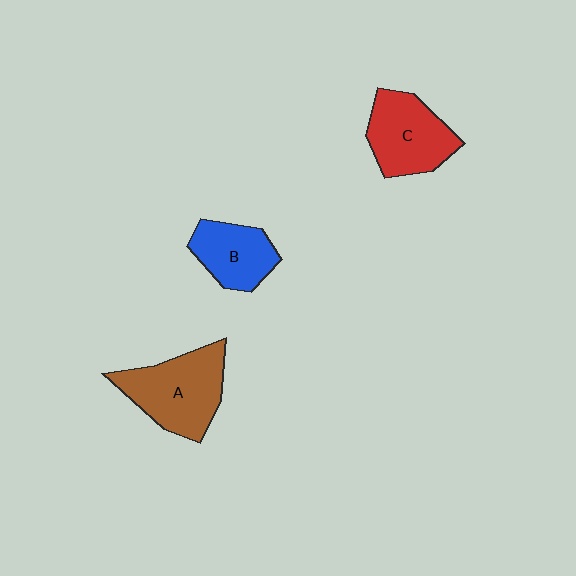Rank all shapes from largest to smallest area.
From largest to smallest: A (brown), C (red), B (blue).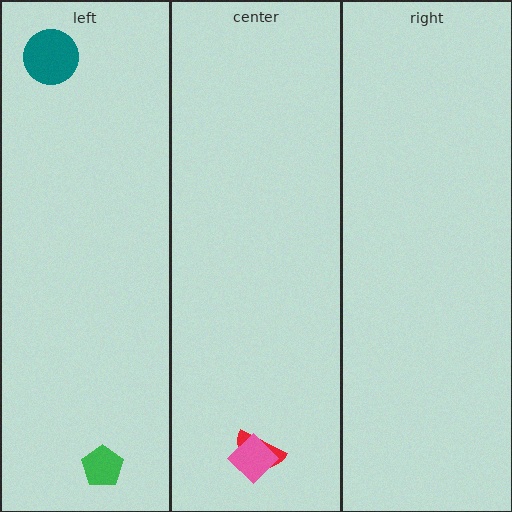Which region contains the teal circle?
The left region.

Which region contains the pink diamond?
The center region.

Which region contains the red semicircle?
The center region.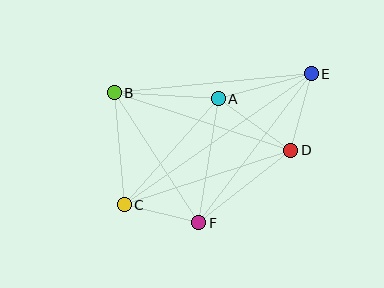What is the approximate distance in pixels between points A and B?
The distance between A and B is approximately 104 pixels.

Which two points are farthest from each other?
Points C and E are farthest from each other.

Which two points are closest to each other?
Points C and F are closest to each other.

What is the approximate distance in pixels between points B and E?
The distance between B and E is approximately 198 pixels.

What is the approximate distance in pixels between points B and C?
The distance between B and C is approximately 112 pixels.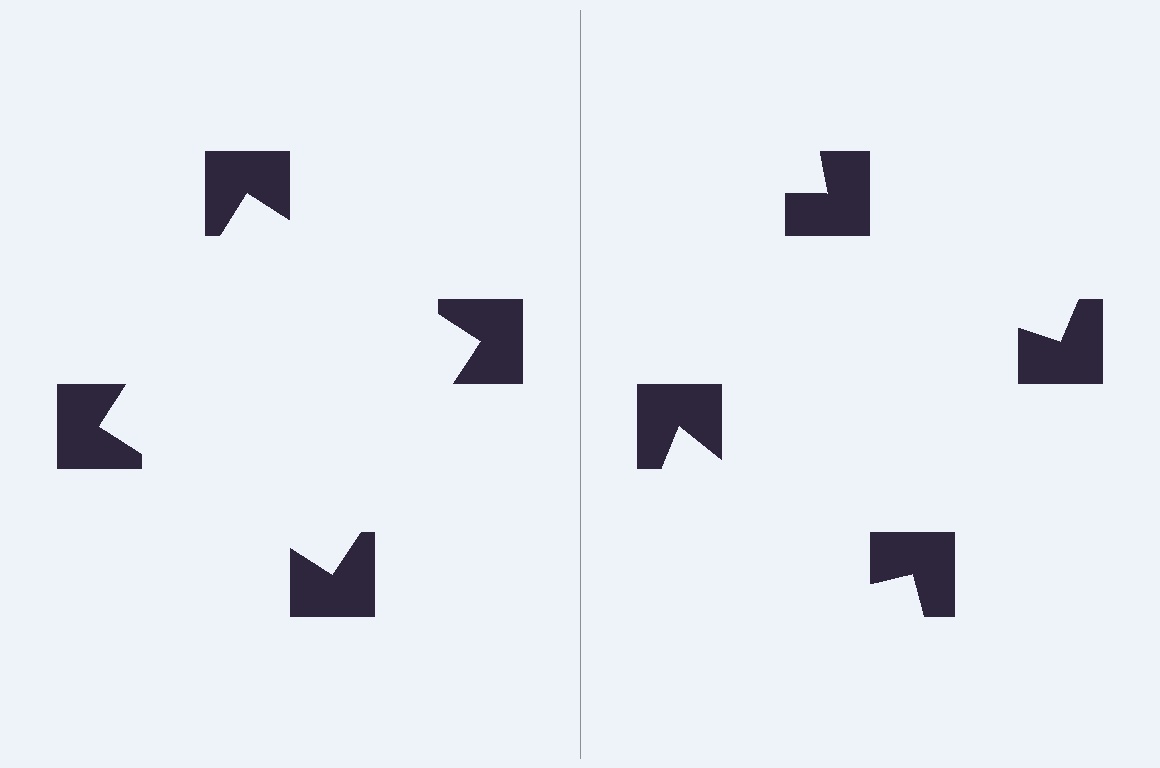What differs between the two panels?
The notched squares are positioned identically on both sides; only the wedge orientations differ. On the left they align to a square; on the right they are misaligned.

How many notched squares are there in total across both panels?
8 — 4 on each side.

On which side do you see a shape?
An illusory square appears on the left side. On the right side the wedge cuts are rotated, so no coherent shape forms.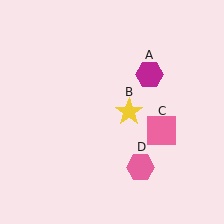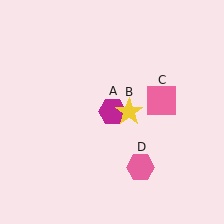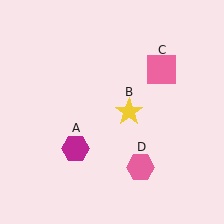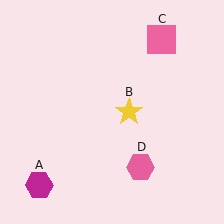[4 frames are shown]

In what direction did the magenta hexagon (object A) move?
The magenta hexagon (object A) moved down and to the left.